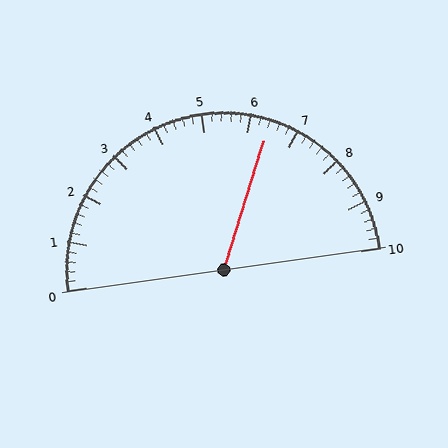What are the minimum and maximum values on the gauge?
The gauge ranges from 0 to 10.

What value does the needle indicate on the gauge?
The needle indicates approximately 6.4.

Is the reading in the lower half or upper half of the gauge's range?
The reading is in the upper half of the range (0 to 10).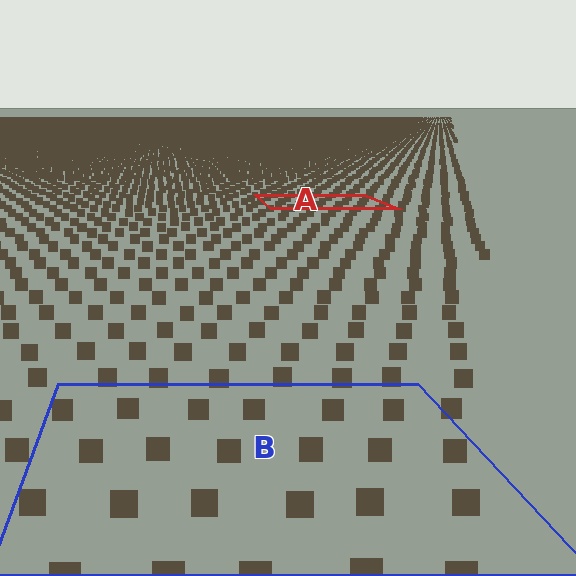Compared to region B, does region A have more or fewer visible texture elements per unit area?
Region A has more texture elements per unit area — they are packed more densely because it is farther away.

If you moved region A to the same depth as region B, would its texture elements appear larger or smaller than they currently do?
They would appear larger. At a closer depth, the same texture elements are projected at a bigger on-screen size.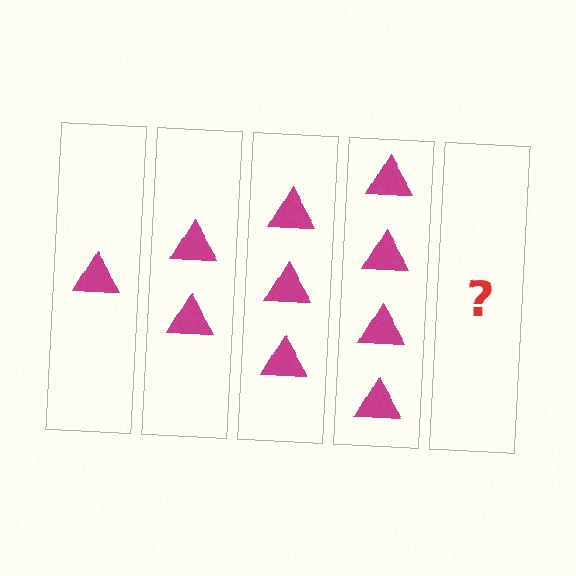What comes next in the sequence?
The next element should be 5 triangles.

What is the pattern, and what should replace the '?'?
The pattern is that each step adds one more triangle. The '?' should be 5 triangles.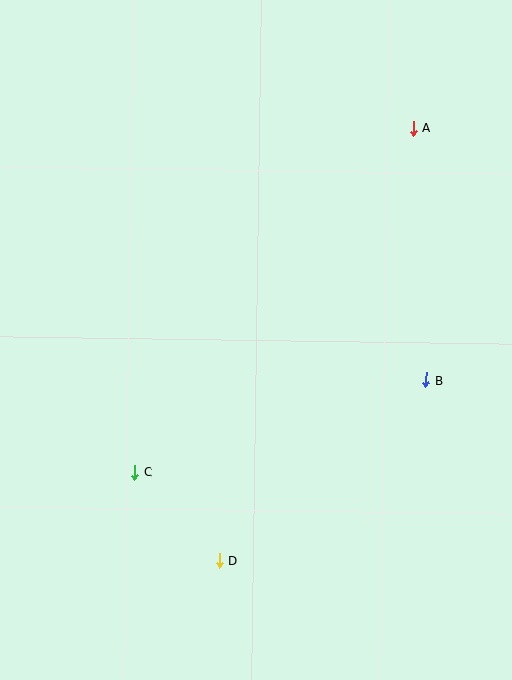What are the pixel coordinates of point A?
Point A is at (413, 128).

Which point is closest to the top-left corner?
Point A is closest to the top-left corner.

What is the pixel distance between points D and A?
The distance between D and A is 474 pixels.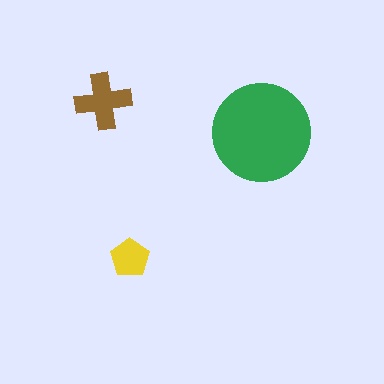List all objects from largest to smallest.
The green circle, the brown cross, the yellow pentagon.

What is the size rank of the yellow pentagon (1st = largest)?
3rd.